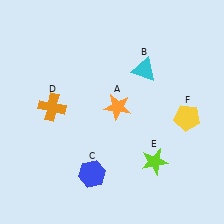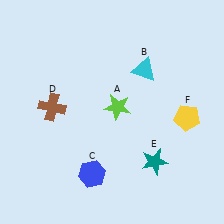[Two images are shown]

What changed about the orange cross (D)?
In Image 1, D is orange. In Image 2, it changed to brown.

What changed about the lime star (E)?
In Image 1, E is lime. In Image 2, it changed to teal.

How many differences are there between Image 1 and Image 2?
There are 3 differences between the two images.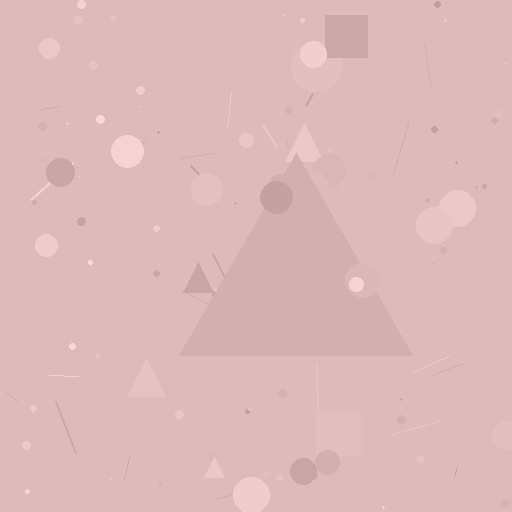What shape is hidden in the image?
A triangle is hidden in the image.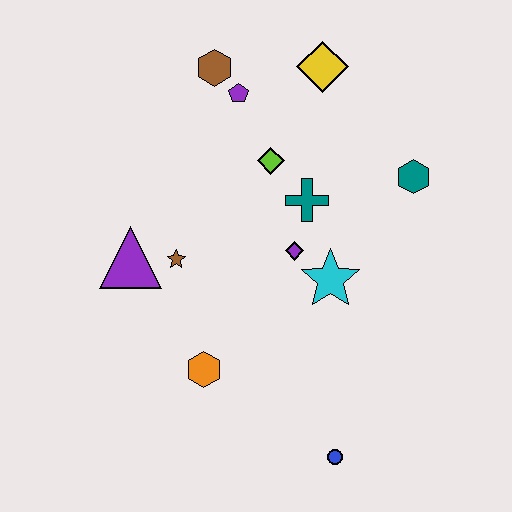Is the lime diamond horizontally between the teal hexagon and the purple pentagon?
Yes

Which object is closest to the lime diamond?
The teal cross is closest to the lime diamond.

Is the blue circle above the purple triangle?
No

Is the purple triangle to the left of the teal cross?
Yes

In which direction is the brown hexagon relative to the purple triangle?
The brown hexagon is above the purple triangle.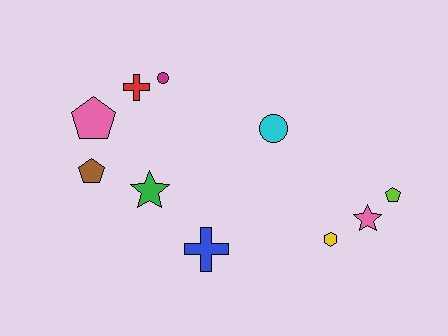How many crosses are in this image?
There are 2 crosses.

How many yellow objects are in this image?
There is 1 yellow object.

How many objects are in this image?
There are 10 objects.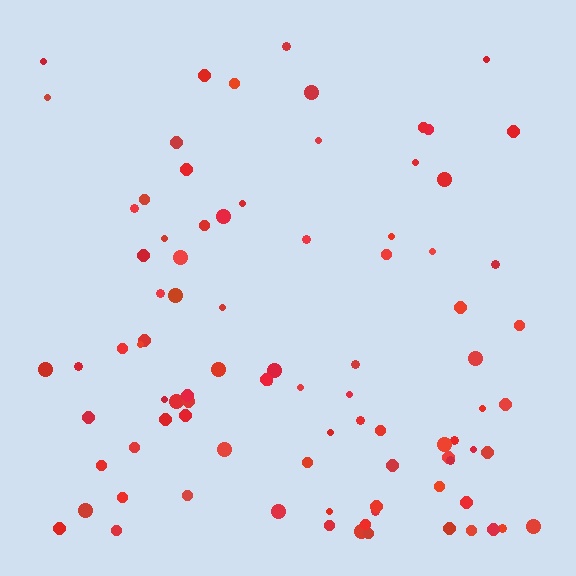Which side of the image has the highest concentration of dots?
The bottom.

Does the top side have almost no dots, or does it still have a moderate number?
Still a moderate number, just noticeably fewer than the bottom.